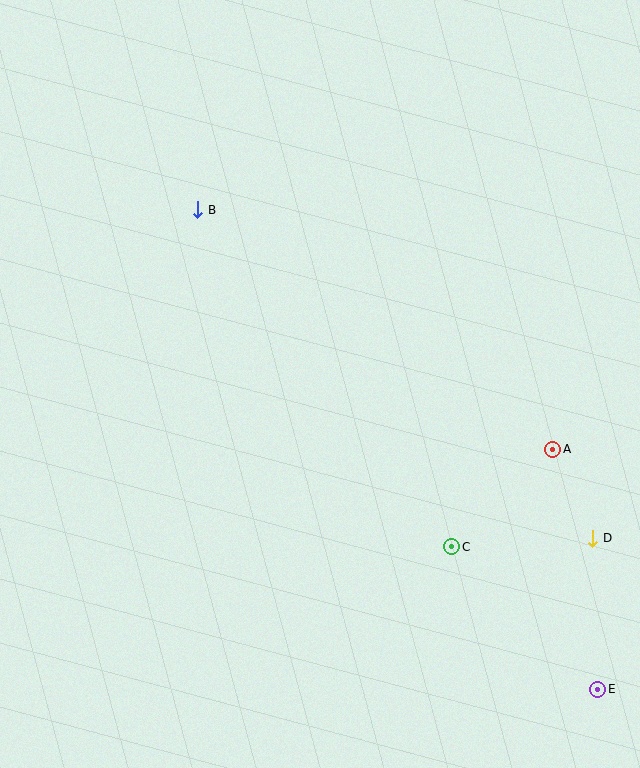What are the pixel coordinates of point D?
Point D is at (593, 538).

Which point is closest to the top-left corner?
Point B is closest to the top-left corner.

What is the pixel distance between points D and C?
The distance between D and C is 141 pixels.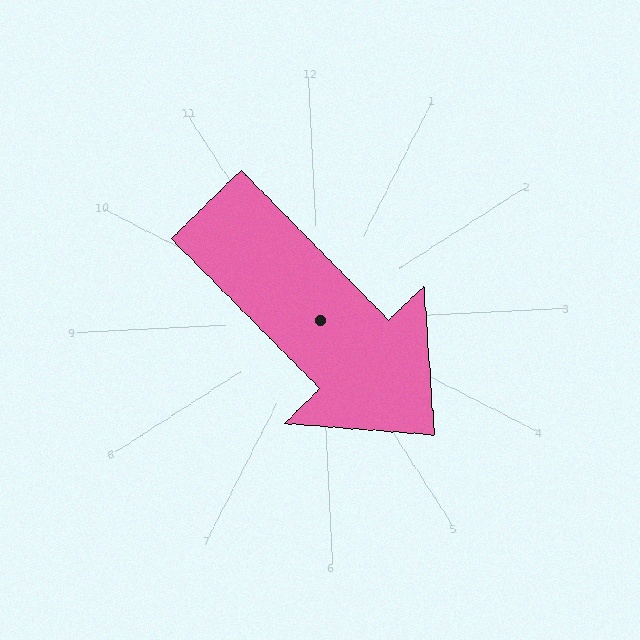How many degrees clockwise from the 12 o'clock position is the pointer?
Approximately 138 degrees.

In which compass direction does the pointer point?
Southeast.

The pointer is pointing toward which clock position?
Roughly 5 o'clock.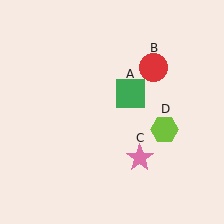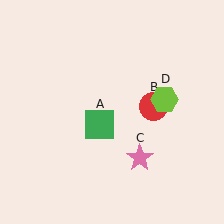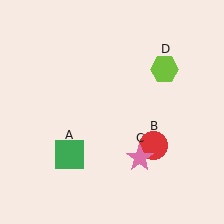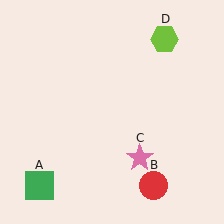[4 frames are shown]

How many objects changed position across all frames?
3 objects changed position: green square (object A), red circle (object B), lime hexagon (object D).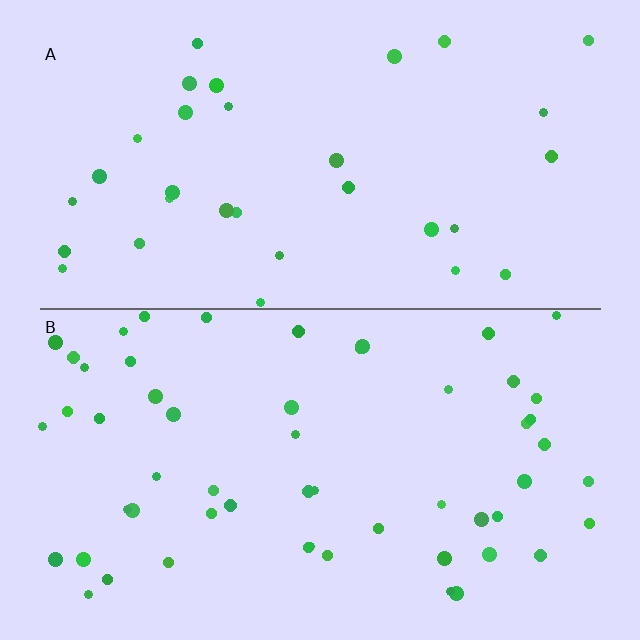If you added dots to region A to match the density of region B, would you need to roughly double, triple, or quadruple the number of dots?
Approximately double.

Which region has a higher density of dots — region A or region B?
B (the bottom).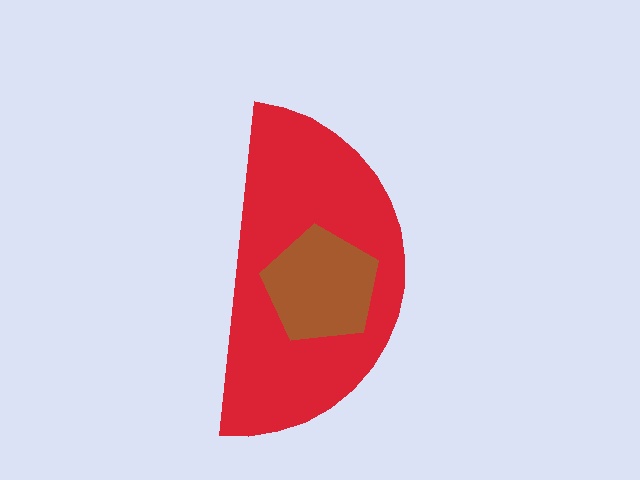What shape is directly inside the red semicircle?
The brown pentagon.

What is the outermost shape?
The red semicircle.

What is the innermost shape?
The brown pentagon.